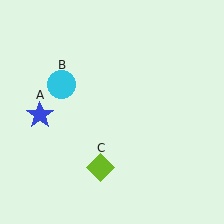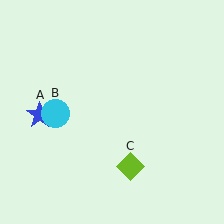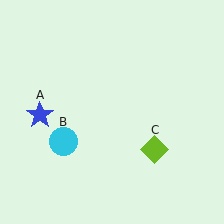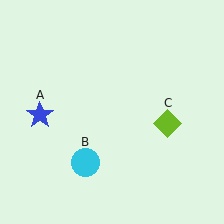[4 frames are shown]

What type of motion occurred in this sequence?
The cyan circle (object B), lime diamond (object C) rotated counterclockwise around the center of the scene.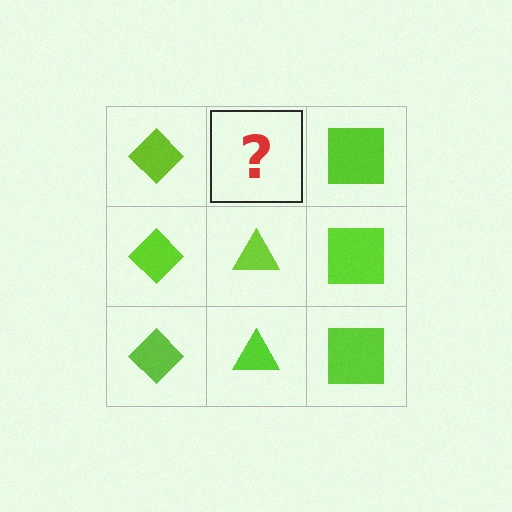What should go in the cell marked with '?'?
The missing cell should contain a lime triangle.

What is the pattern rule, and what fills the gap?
The rule is that each column has a consistent shape. The gap should be filled with a lime triangle.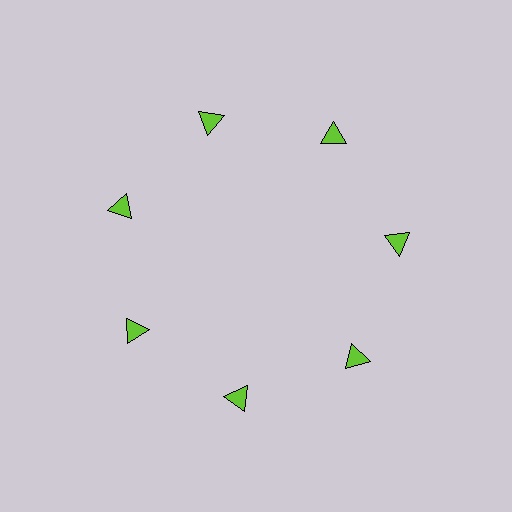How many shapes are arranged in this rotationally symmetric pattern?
There are 7 shapes, arranged in 7 groups of 1.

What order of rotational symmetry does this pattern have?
This pattern has 7-fold rotational symmetry.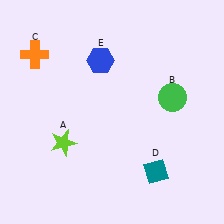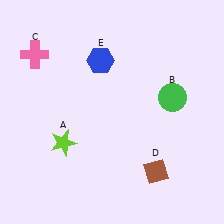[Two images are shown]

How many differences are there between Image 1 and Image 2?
There are 2 differences between the two images.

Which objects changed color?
C changed from orange to pink. D changed from teal to brown.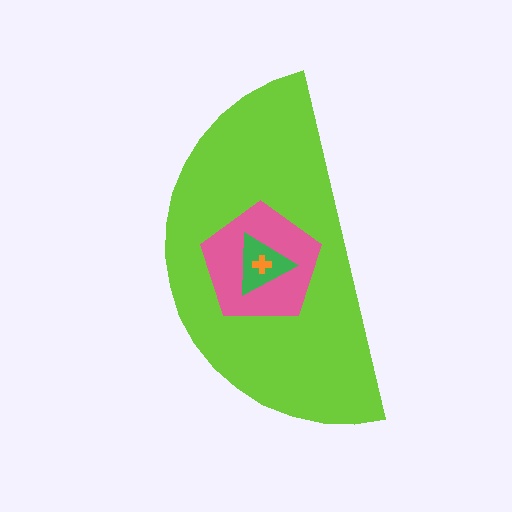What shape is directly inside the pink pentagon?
The green triangle.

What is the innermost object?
The orange cross.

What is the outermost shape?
The lime semicircle.